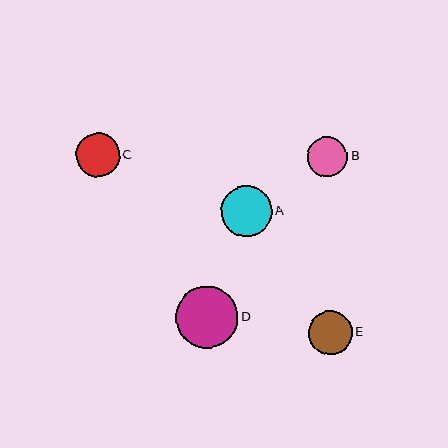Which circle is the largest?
Circle D is the largest with a size of approximately 62 pixels.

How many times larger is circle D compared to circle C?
Circle D is approximately 1.4 times the size of circle C.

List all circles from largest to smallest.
From largest to smallest: D, A, C, E, B.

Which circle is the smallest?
Circle B is the smallest with a size of approximately 40 pixels.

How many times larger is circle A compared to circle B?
Circle A is approximately 1.3 times the size of circle B.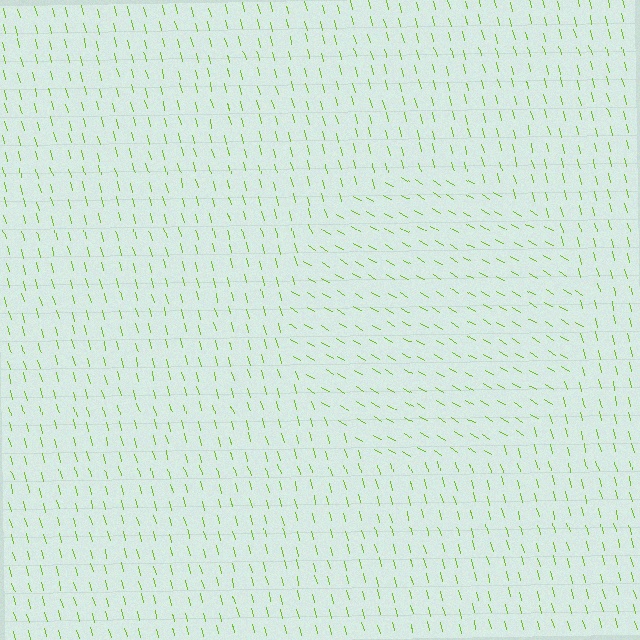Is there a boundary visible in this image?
Yes, there is a texture boundary formed by a change in line orientation.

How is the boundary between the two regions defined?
The boundary is defined purely by a change in line orientation (approximately 45 degrees difference). All lines are the same color and thickness.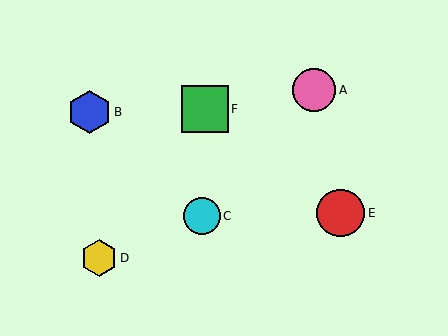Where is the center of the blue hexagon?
The center of the blue hexagon is at (89, 112).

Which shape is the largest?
The red circle (labeled E) is the largest.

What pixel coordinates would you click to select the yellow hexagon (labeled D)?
Click at (99, 258) to select the yellow hexagon D.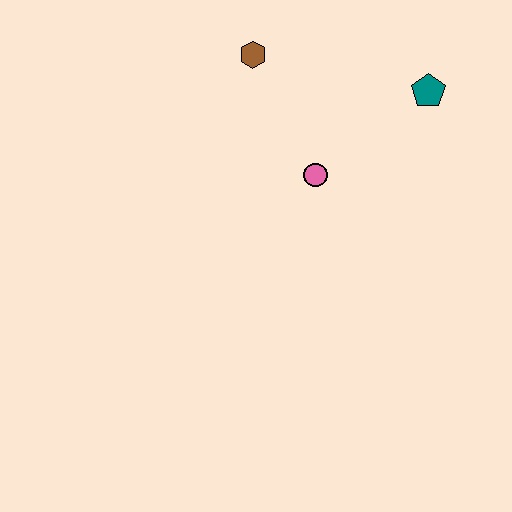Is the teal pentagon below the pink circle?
No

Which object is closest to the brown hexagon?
The pink circle is closest to the brown hexagon.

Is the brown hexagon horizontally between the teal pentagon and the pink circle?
No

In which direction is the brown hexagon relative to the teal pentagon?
The brown hexagon is to the left of the teal pentagon.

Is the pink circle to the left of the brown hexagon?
No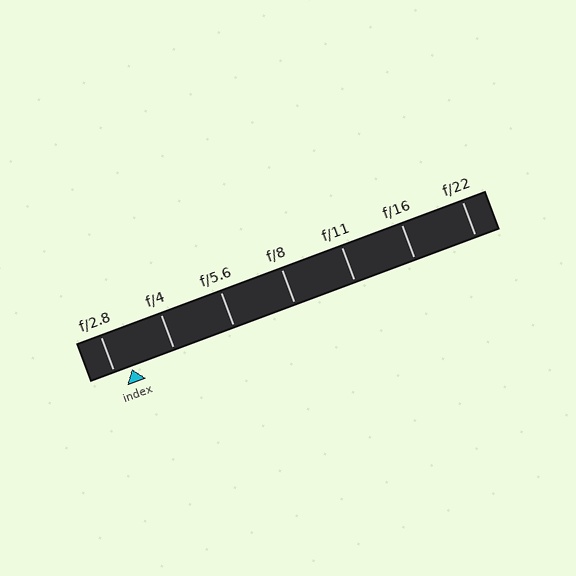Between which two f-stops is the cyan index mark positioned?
The index mark is between f/2.8 and f/4.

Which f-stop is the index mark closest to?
The index mark is closest to f/2.8.